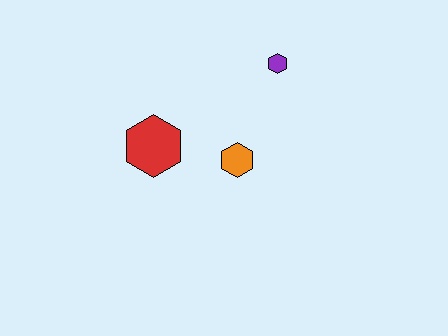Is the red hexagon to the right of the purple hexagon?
No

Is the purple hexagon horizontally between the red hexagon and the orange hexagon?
No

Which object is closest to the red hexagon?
The orange hexagon is closest to the red hexagon.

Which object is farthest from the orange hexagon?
The purple hexagon is farthest from the orange hexagon.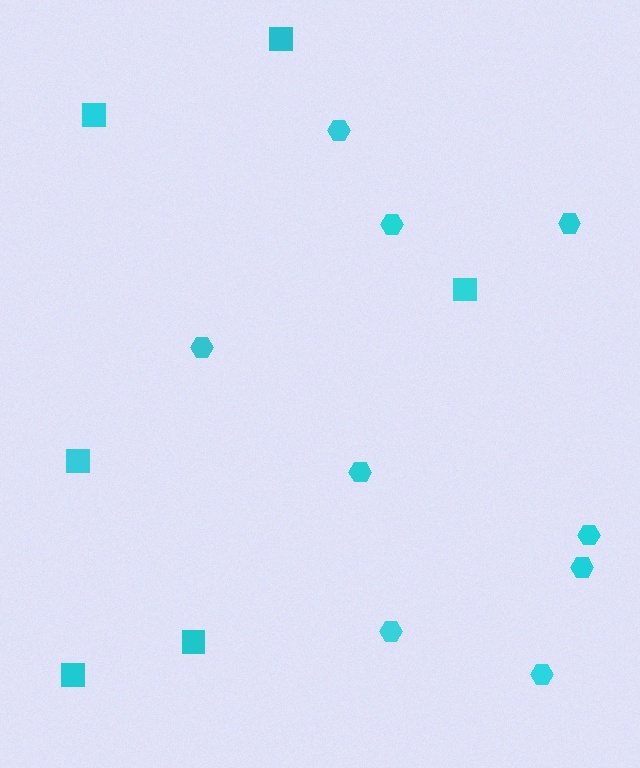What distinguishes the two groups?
There are 2 groups: one group of squares (6) and one group of hexagons (9).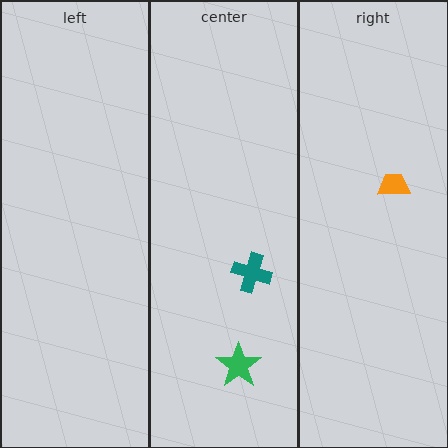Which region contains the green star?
The center region.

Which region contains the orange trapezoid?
The right region.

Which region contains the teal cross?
The center region.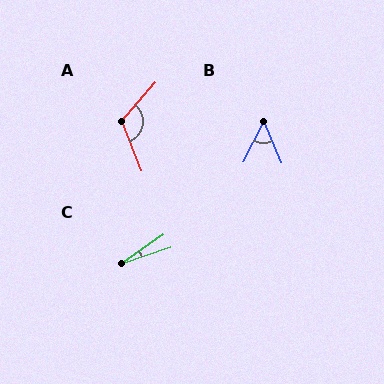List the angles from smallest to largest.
C (17°), B (49°), A (117°).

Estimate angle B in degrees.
Approximately 49 degrees.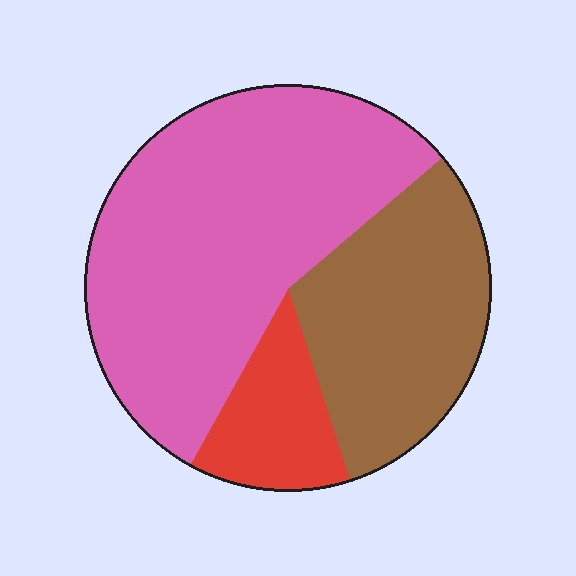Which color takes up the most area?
Pink, at roughly 55%.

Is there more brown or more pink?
Pink.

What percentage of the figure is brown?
Brown covers about 30% of the figure.